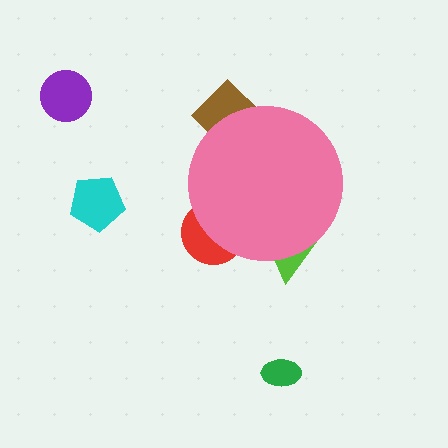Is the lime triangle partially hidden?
Yes, the lime triangle is partially hidden behind the pink circle.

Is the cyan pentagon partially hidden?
No, the cyan pentagon is fully visible.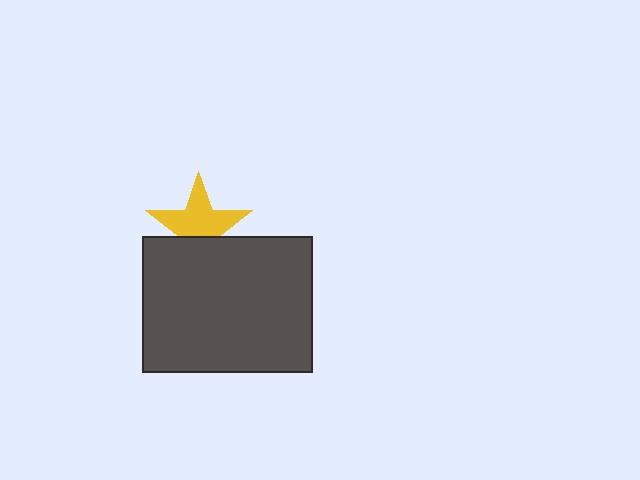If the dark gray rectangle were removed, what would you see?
You would see the complete yellow star.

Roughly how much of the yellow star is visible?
About half of it is visible (roughly 65%).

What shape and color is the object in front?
The object in front is a dark gray rectangle.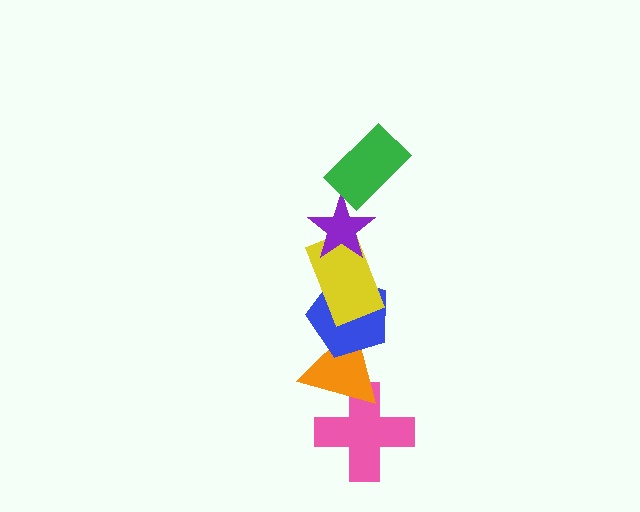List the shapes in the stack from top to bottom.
From top to bottom: the green rectangle, the purple star, the yellow rectangle, the blue pentagon, the orange triangle, the pink cross.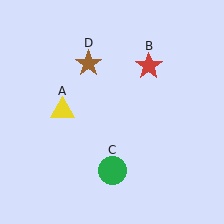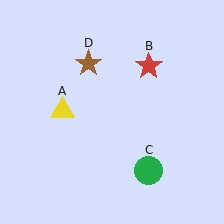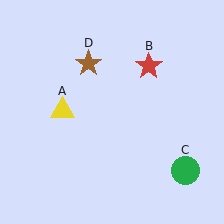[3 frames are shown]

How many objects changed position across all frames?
1 object changed position: green circle (object C).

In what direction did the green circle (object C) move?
The green circle (object C) moved right.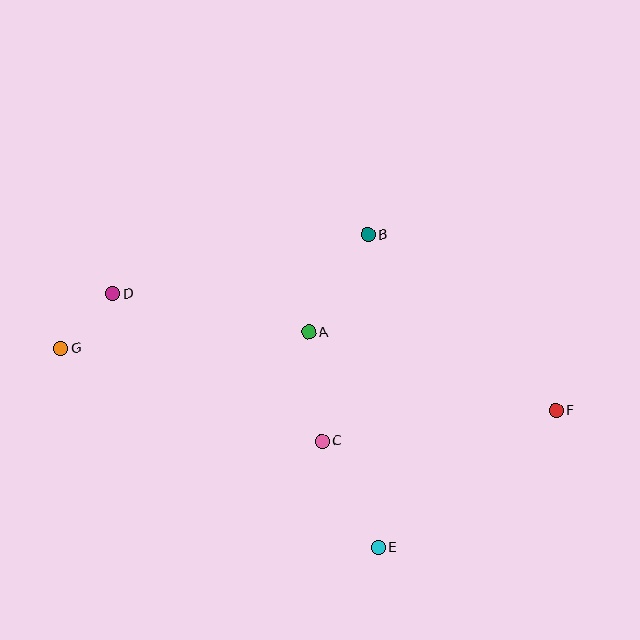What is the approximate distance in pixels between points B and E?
The distance between B and E is approximately 313 pixels.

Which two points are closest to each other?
Points D and G are closest to each other.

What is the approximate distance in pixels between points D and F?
The distance between D and F is approximately 458 pixels.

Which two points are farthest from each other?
Points F and G are farthest from each other.